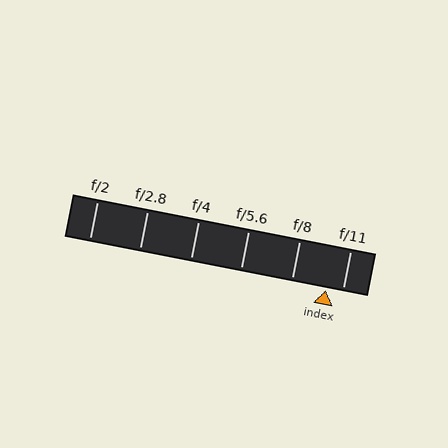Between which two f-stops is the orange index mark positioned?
The index mark is between f/8 and f/11.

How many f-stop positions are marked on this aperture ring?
There are 6 f-stop positions marked.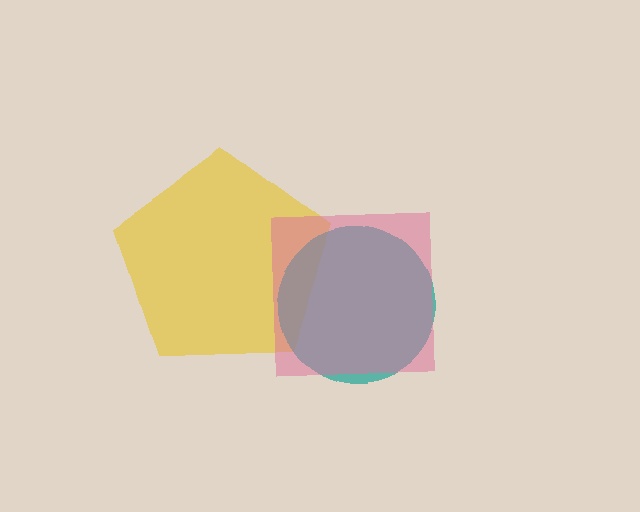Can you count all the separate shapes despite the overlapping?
Yes, there are 3 separate shapes.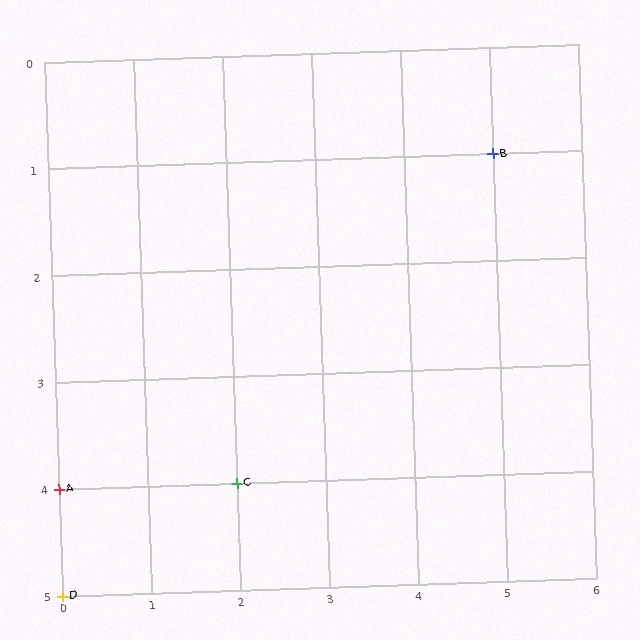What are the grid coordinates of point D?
Point D is at grid coordinates (0, 5).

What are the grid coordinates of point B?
Point B is at grid coordinates (5, 1).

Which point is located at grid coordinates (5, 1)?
Point B is at (5, 1).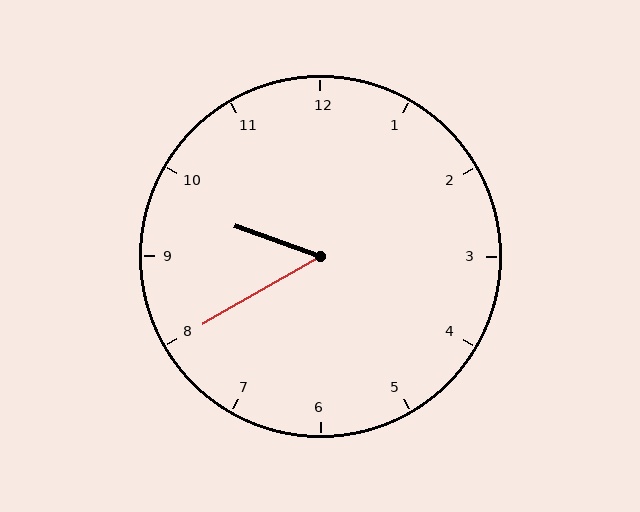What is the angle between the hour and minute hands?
Approximately 50 degrees.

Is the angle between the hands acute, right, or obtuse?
It is acute.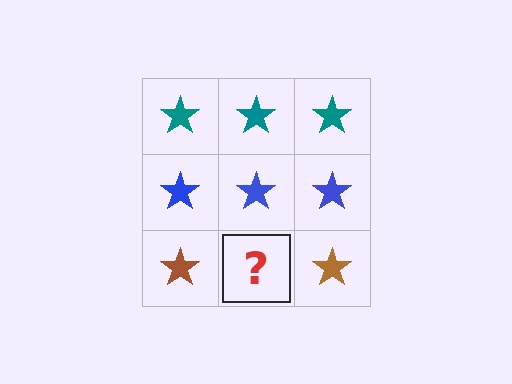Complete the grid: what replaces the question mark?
The question mark should be replaced with a brown star.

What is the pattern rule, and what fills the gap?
The rule is that each row has a consistent color. The gap should be filled with a brown star.